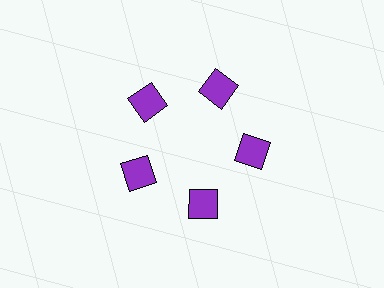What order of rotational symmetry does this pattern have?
This pattern has 5-fold rotational symmetry.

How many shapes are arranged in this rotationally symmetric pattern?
There are 5 shapes, arranged in 5 groups of 1.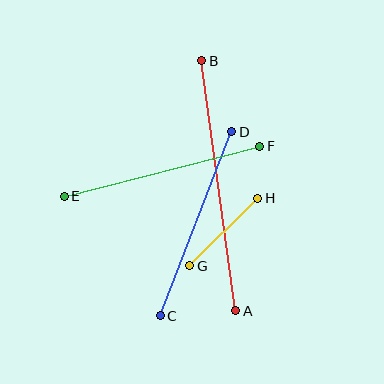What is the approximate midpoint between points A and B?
The midpoint is at approximately (219, 186) pixels.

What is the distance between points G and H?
The distance is approximately 96 pixels.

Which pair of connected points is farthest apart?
Points A and B are farthest apart.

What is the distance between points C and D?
The distance is approximately 197 pixels.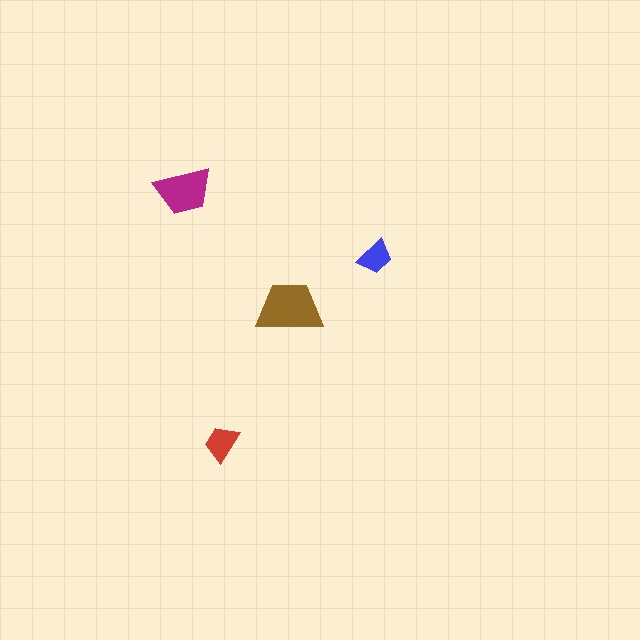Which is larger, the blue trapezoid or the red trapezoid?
The red one.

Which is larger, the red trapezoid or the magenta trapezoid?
The magenta one.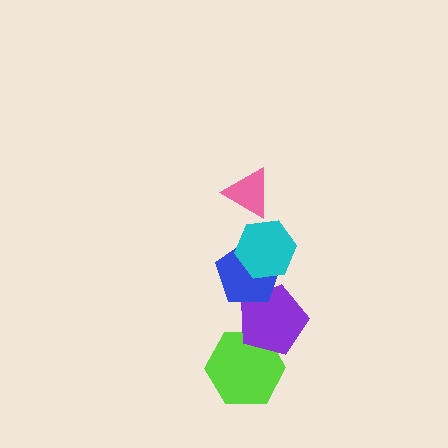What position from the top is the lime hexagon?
The lime hexagon is 5th from the top.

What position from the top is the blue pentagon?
The blue pentagon is 3rd from the top.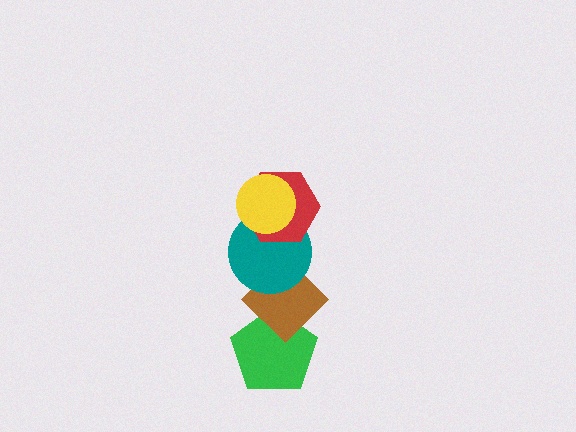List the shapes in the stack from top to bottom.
From top to bottom: the yellow circle, the red hexagon, the teal circle, the brown diamond, the green pentagon.